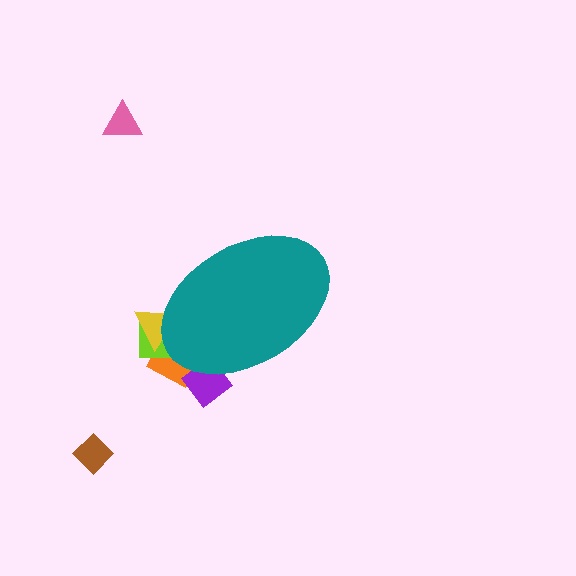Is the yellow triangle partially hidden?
Yes, the yellow triangle is partially hidden behind the teal ellipse.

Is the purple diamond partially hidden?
Yes, the purple diamond is partially hidden behind the teal ellipse.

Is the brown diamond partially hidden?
No, the brown diamond is fully visible.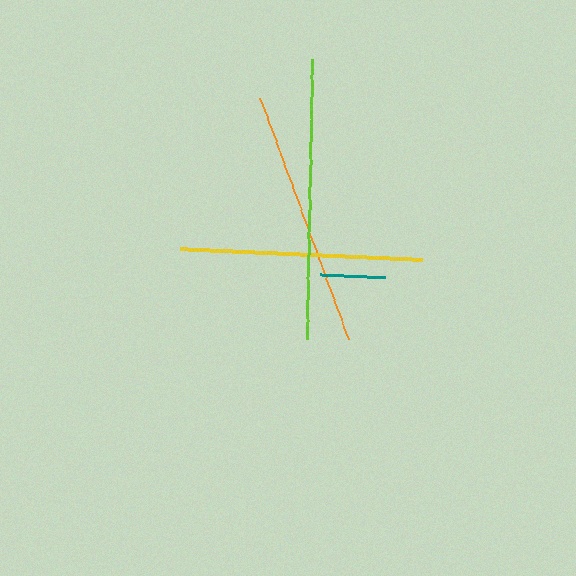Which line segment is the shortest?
The teal line is the shortest at approximately 66 pixels.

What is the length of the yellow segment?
The yellow segment is approximately 243 pixels long.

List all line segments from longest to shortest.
From longest to shortest: lime, orange, yellow, teal.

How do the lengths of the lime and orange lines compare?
The lime and orange lines are approximately the same length.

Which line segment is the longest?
The lime line is the longest at approximately 280 pixels.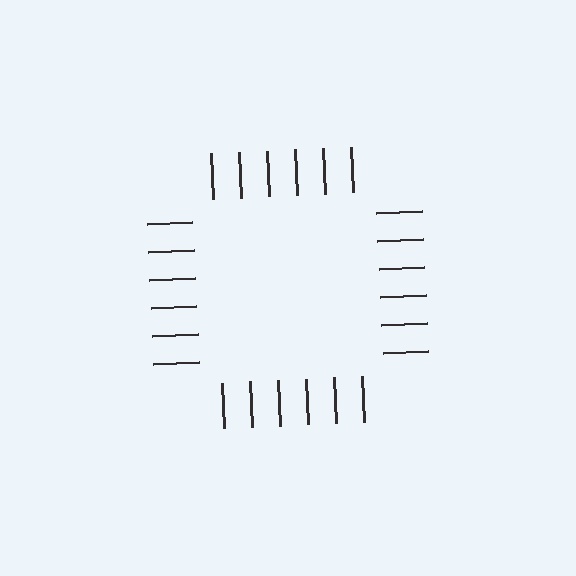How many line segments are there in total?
24 — 6 along each of the 4 edges.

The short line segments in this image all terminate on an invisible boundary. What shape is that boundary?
An illusory square — the line segments terminate on its edges but no continuous stroke is drawn.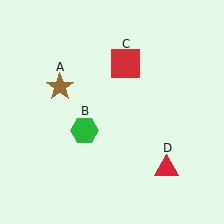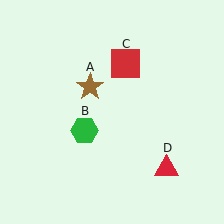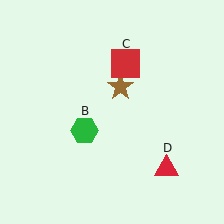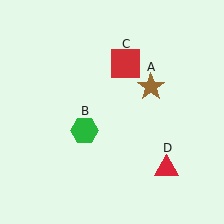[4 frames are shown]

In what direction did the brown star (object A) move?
The brown star (object A) moved right.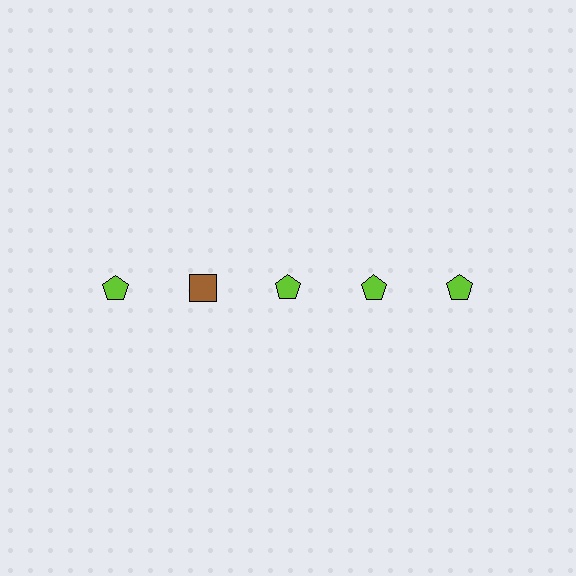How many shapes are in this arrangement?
There are 5 shapes arranged in a grid pattern.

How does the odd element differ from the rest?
It differs in both color (brown instead of lime) and shape (square instead of pentagon).